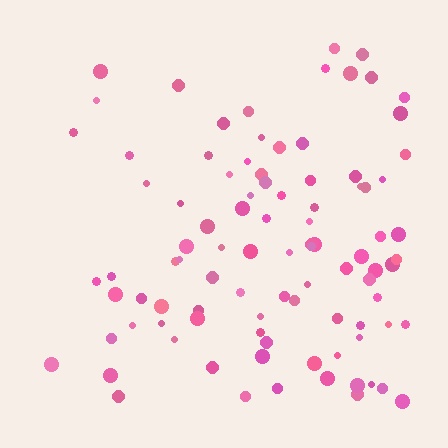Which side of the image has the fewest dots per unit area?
The left.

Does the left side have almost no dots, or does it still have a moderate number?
Still a moderate number, just noticeably fewer than the right.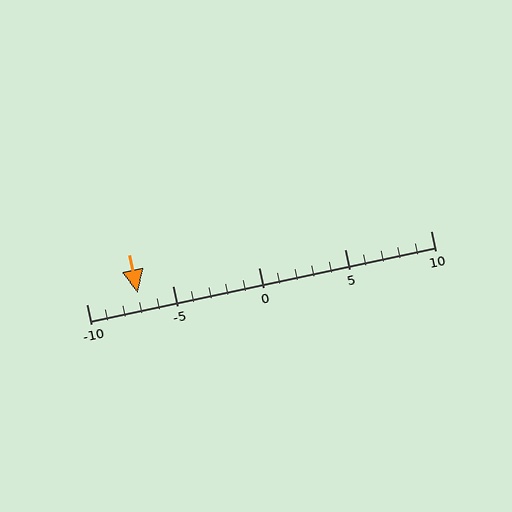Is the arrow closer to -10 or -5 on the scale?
The arrow is closer to -5.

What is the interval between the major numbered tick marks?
The major tick marks are spaced 5 units apart.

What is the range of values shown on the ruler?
The ruler shows values from -10 to 10.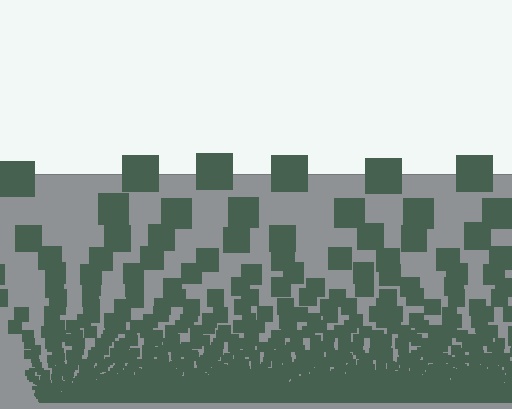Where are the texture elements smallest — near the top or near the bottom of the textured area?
Near the bottom.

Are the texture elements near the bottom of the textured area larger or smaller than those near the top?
Smaller. The gradient is inverted — elements near the bottom are smaller and denser.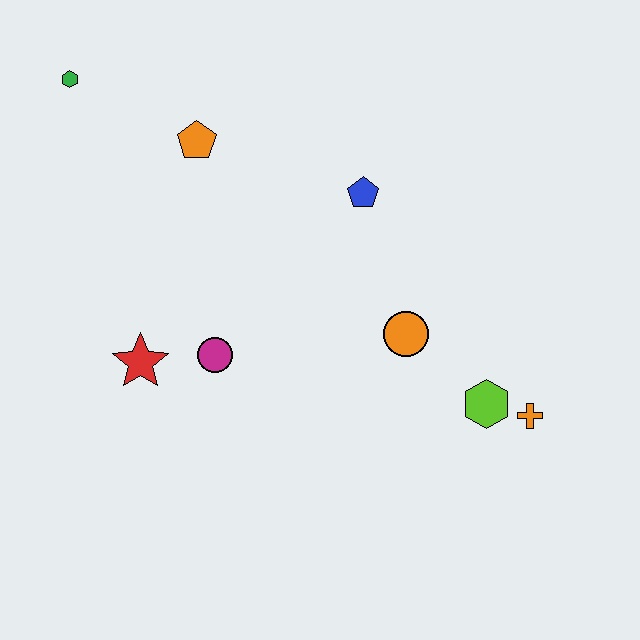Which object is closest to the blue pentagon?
The orange circle is closest to the blue pentagon.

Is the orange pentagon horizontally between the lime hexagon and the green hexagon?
Yes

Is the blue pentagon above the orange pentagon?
No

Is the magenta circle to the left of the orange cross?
Yes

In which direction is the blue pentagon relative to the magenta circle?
The blue pentagon is above the magenta circle.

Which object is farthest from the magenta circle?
The orange cross is farthest from the magenta circle.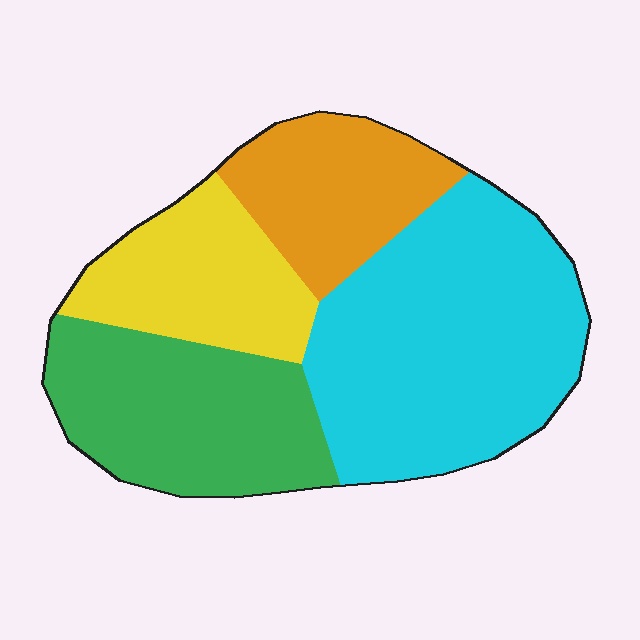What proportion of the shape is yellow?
Yellow takes up less than a quarter of the shape.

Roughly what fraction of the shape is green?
Green covers around 25% of the shape.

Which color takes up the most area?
Cyan, at roughly 40%.